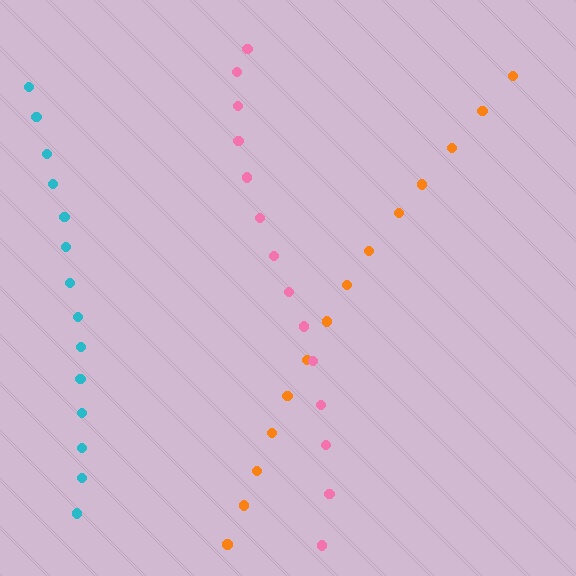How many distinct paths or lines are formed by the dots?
There are 3 distinct paths.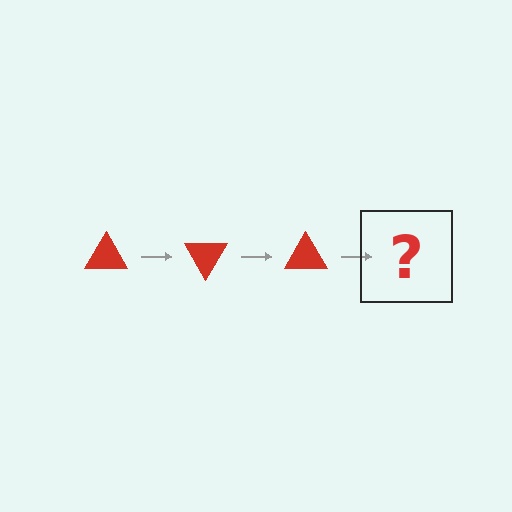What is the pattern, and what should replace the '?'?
The pattern is that the triangle rotates 60 degrees each step. The '?' should be a red triangle rotated 180 degrees.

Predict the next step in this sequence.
The next step is a red triangle rotated 180 degrees.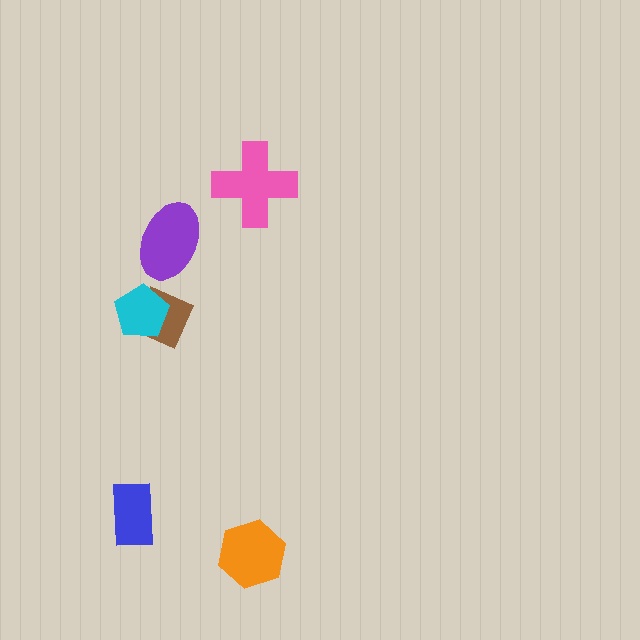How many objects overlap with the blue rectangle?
0 objects overlap with the blue rectangle.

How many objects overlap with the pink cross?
0 objects overlap with the pink cross.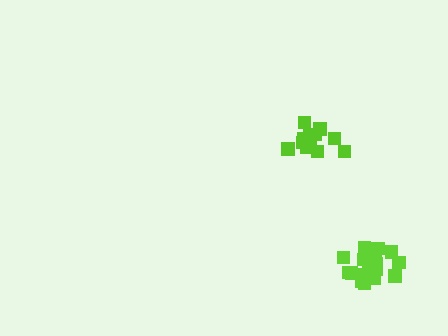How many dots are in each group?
Group 1: 16 dots, Group 2: 21 dots (37 total).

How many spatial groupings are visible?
There are 2 spatial groupings.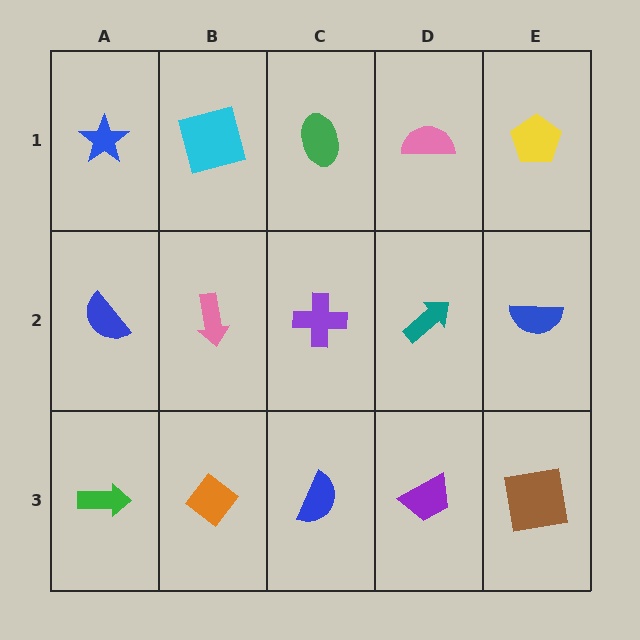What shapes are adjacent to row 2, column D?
A pink semicircle (row 1, column D), a purple trapezoid (row 3, column D), a purple cross (row 2, column C), a blue semicircle (row 2, column E).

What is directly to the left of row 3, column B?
A green arrow.